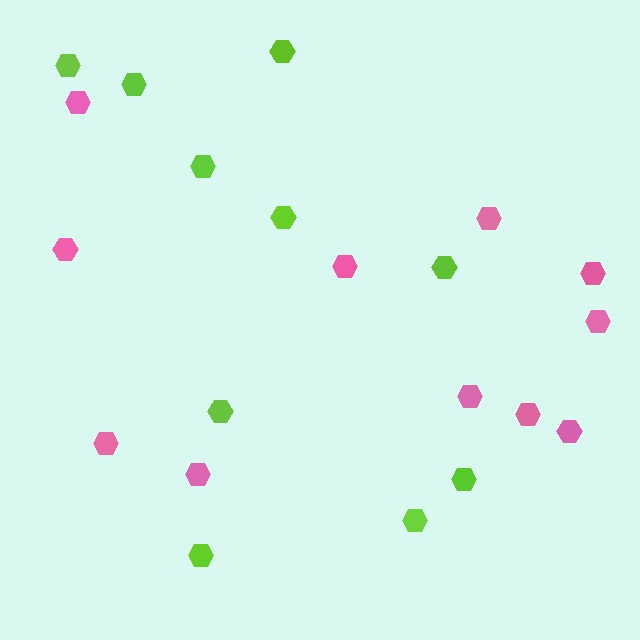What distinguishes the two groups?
There are 2 groups: one group of lime hexagons (10) and one group of pink hexagons (11).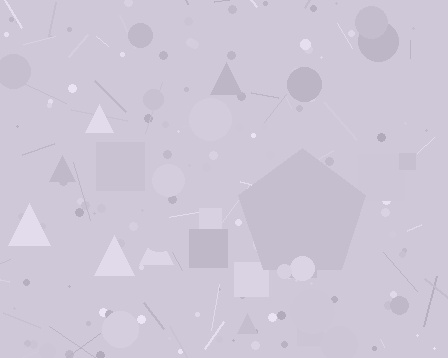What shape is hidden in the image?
A pentagon is hidden in the image.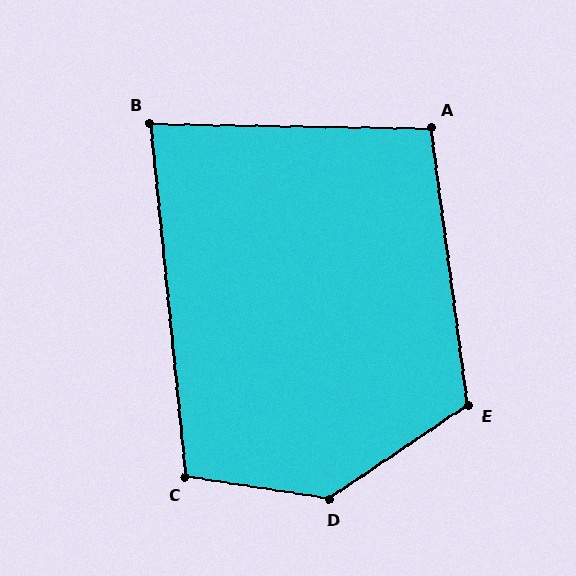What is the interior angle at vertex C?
Approximately 105 degrees (obtuse).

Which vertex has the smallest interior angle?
B, at approximately 83 degrees.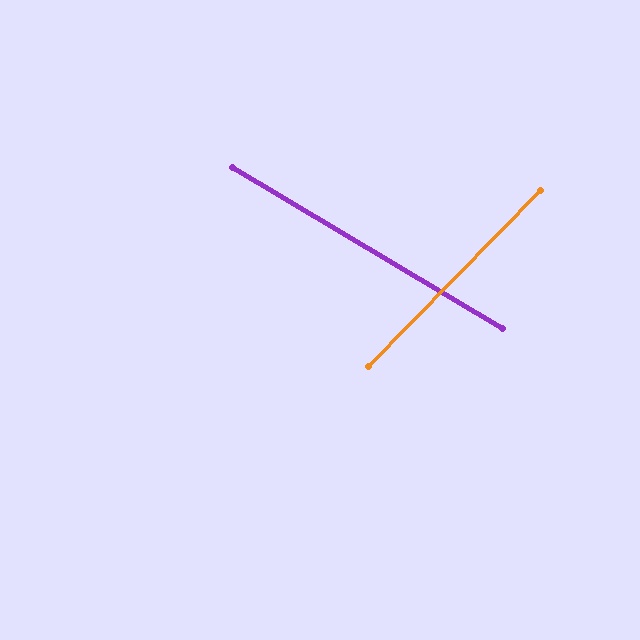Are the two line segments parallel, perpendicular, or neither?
Neither parallel nor perpendicular — they differ by about 77°.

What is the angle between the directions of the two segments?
Approximately 77 degrees.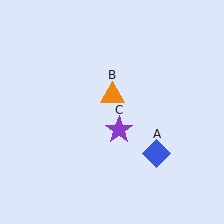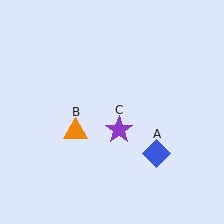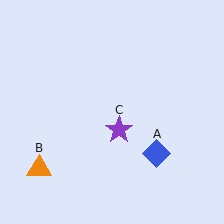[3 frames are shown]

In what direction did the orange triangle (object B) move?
The orange triangle (object B) moved down and to the left.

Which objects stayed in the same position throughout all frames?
Blue diamond (object A) and purple star (object C) remained stationary.